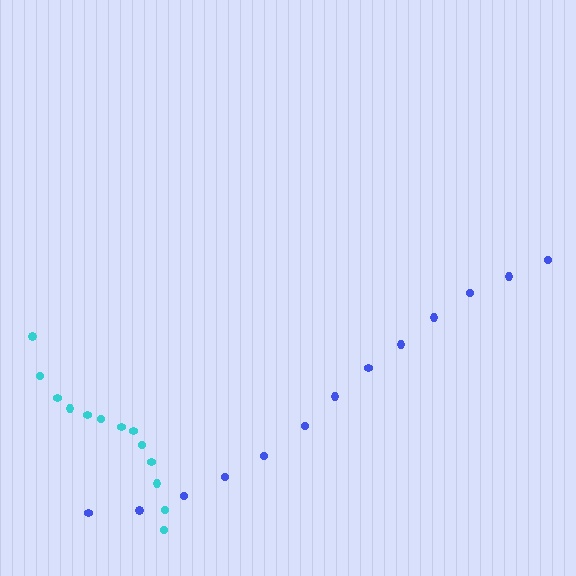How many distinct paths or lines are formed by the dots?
There are 2 distinct paths.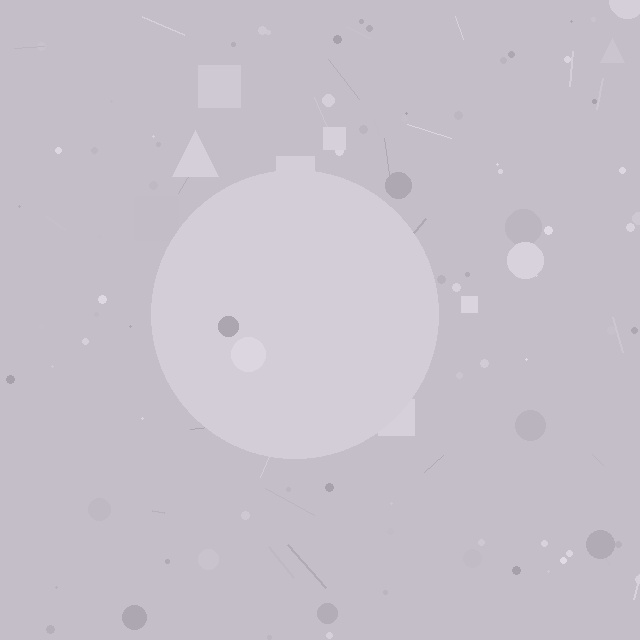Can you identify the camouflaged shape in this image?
The camouflaged shape is a circle.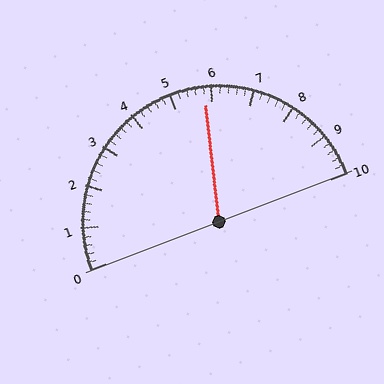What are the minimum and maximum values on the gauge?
The gauge ranges from 0 to 10.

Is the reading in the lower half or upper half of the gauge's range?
The reading is in the upper half of the range (0 to 10).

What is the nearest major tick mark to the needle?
The nearest major tick mark is 6.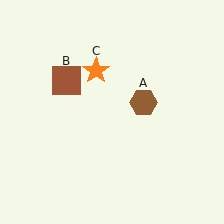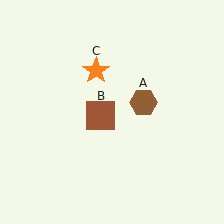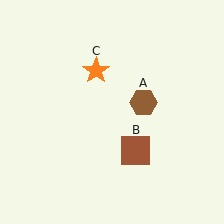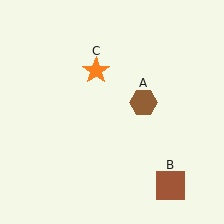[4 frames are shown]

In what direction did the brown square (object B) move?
The brown square (object B) moved down and to the right.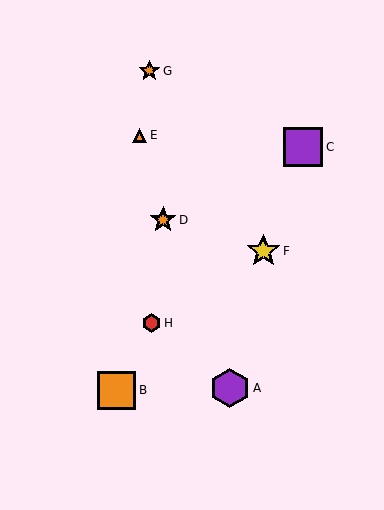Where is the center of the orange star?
The center of the orange star is at (163, 220).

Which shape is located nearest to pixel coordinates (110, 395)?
The orange square (labeled B) at (117, 390) is nearest to that location.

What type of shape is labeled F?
Shape F is a yellow star.